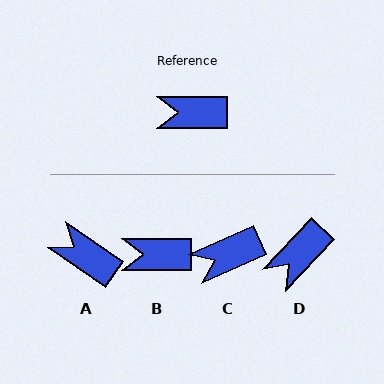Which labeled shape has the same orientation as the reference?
B.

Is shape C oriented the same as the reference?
No, it is off by about 25 degrees.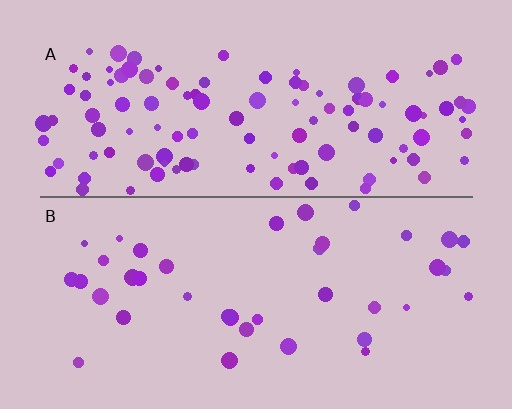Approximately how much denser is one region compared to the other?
Approximately 2.9× — region A over region B.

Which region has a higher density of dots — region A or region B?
A (the top).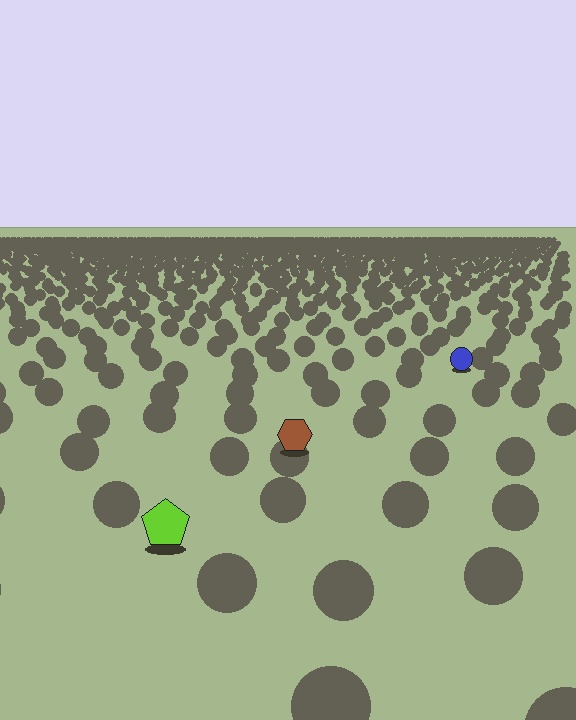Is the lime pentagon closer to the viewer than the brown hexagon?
Yes. The lime pentagon is closer — you can tell from the texture gradient: the ground texture is coarser near it.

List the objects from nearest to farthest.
From nearest to farthest: the lime pentagon, the brown hexagon, the blue circle.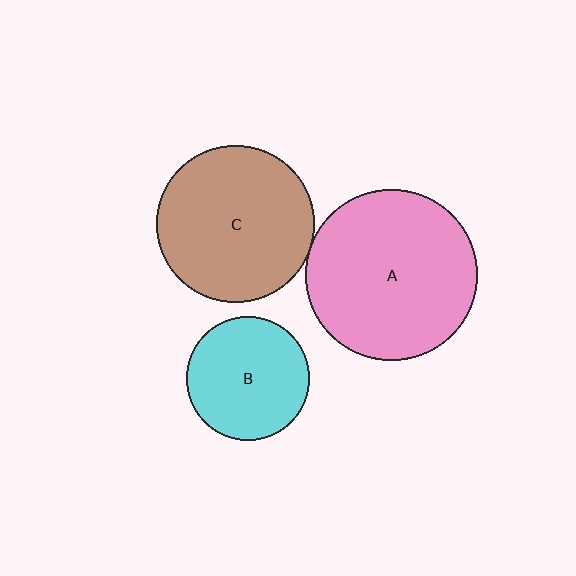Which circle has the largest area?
Circle A (pink).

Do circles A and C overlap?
Yes.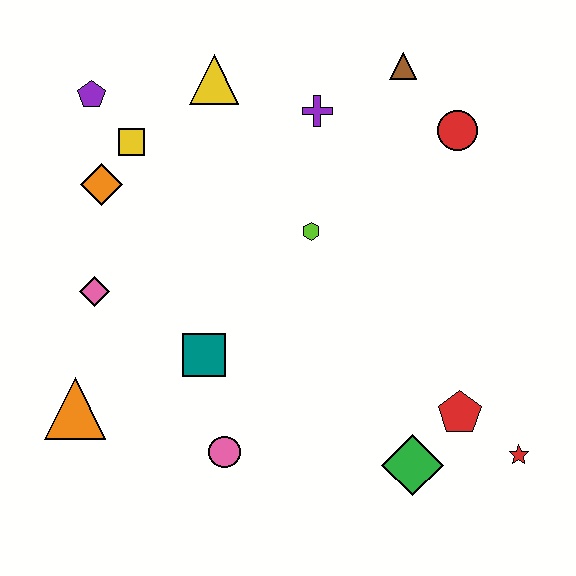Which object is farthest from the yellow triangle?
The red star is farthest from the yellow triangle.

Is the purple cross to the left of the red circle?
Yes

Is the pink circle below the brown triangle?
Yes